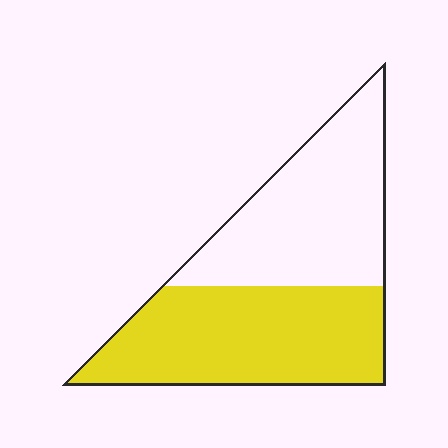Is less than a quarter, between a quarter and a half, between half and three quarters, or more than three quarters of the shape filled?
Between half and three quarters.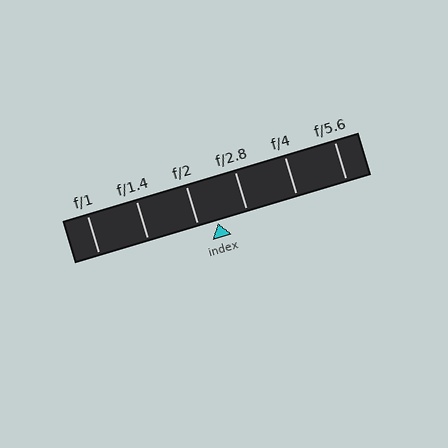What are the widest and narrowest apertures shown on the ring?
The widest aperture shown is f/1 and the narrowest is f/5.6.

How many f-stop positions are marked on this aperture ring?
There are 6 f-stop positions marked.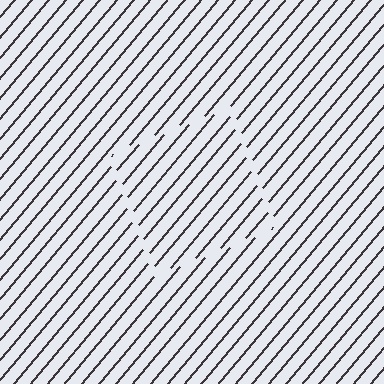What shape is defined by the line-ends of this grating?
An illusory square. The interior of the shape contains the same grating, shifted by half a period — the contour is defined by the phase discontinuity where line-ends from the inner and outer gratings abut.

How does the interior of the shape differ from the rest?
The interior of the shape contains the same grating, shifted by half a period — the contour is defined by the phase discontinuity where line-ends from the inner and outer gratings abut.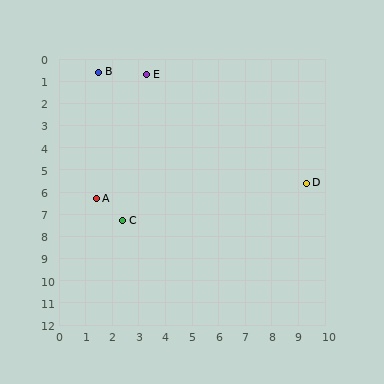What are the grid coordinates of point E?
Point E is at approximately (3.3, 0.7).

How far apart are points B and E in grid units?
Points B and E are about 1.8 grid units apart.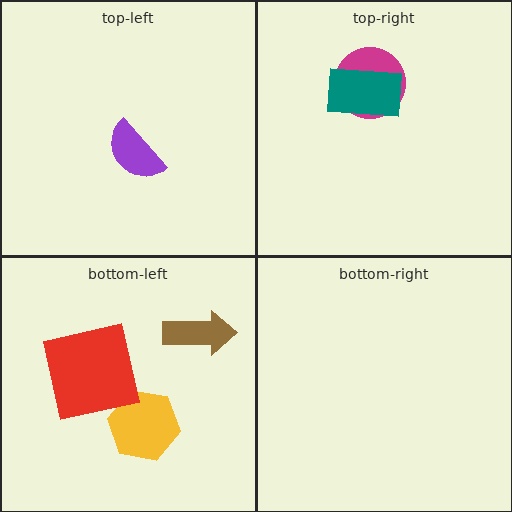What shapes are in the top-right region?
The magenta circle, the teal rectangle.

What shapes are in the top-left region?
The purple semicircle.